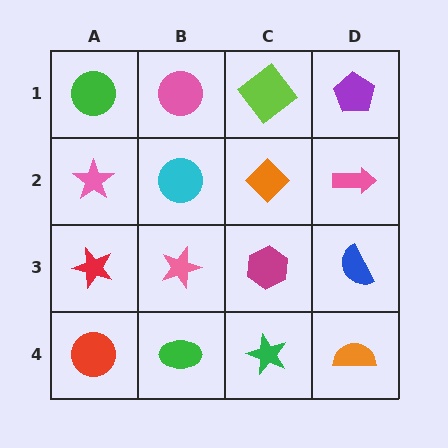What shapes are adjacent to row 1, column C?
An orange diamond (row 2, column C), a pink circle (row 1, column B), a purple pentagon (row 1, column D).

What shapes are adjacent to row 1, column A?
A pink star (row 2, column A), a pink circle (row 1, column B).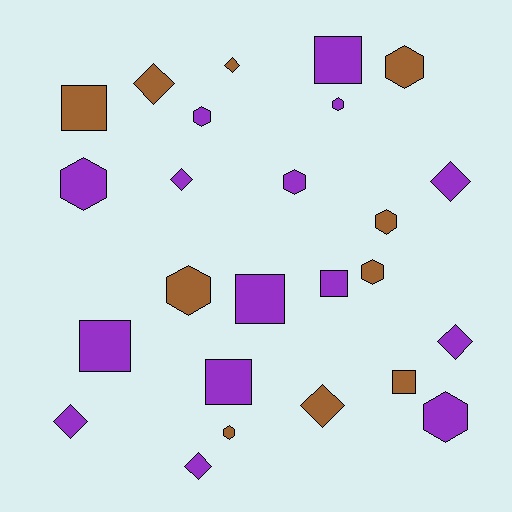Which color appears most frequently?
Purple, with 15 objects.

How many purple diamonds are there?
There are 5 purple diamonds.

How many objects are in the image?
There are 25 objects.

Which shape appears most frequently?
Hexagon, with 10 objects.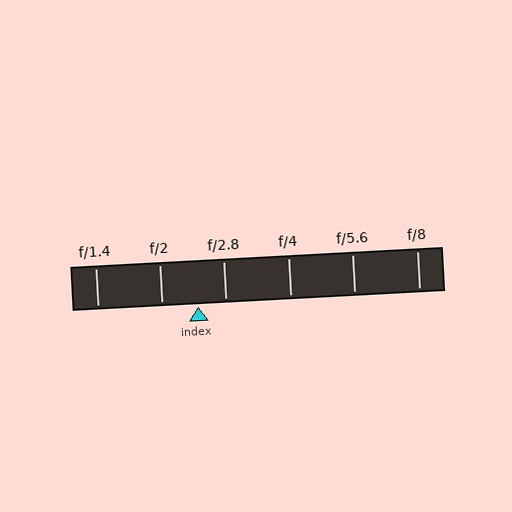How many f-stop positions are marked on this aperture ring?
There are 6 f-stop positions marked.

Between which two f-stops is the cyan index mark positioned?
The index mark is between f/2 and f/2.8.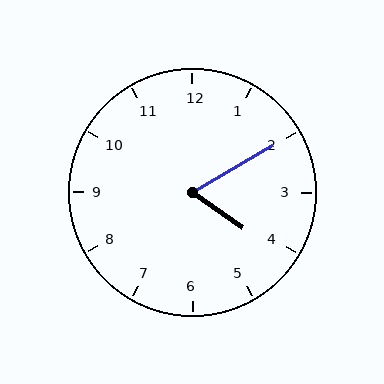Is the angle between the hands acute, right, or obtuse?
It is acute.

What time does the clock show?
4:10.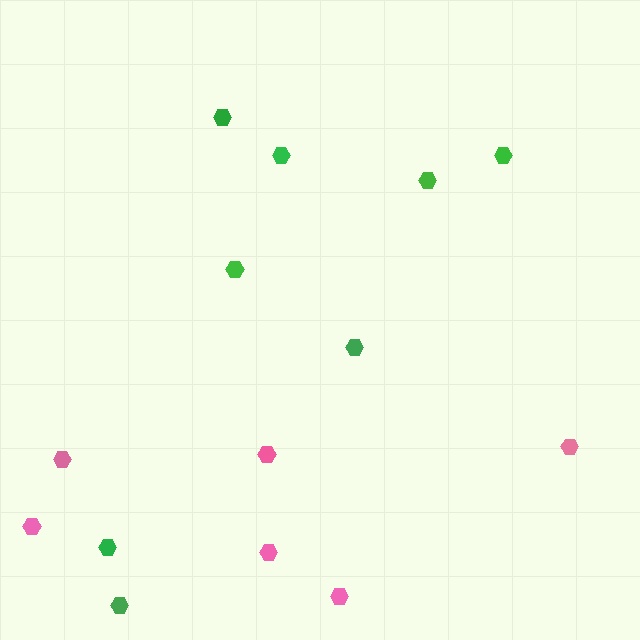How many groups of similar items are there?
There are 2 groups: one group of green hexagons (8) and one group of pink hexagons (6).